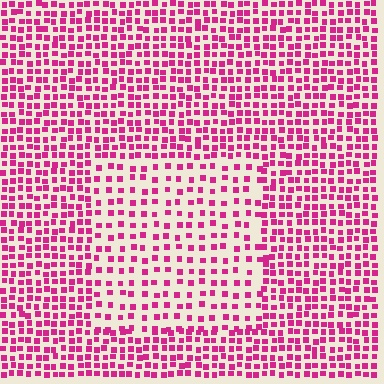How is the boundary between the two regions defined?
The boundary is defined by a change in element density (approximately 1.9x ratio). All elements are the same color, size, and shape.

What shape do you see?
I see a rectangle.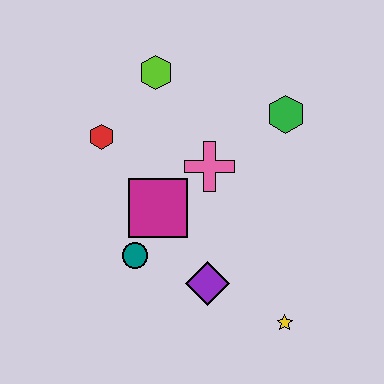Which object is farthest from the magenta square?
The yellow star is farthest from the magenta square.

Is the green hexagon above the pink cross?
Yes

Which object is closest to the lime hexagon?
The red hexagon is closest to the lime hexagon.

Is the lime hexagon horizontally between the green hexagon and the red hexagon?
Yes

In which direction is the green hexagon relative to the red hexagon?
The green hexagon is to the right of the red hexagon.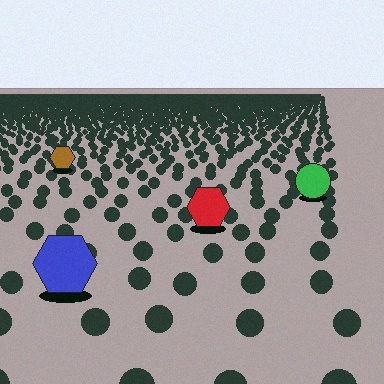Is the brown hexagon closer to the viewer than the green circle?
No. The green circle is closer — you can tell from the texture gradient: the ground texture is coarser near it.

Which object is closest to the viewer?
The blue hexagon is closest. The texture marks near it are larger and more spread out.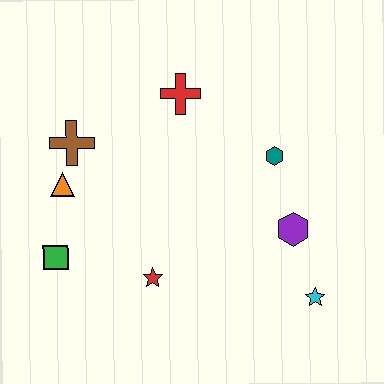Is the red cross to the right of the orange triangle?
Yes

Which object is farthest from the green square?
The cyan star is farthest from the green square.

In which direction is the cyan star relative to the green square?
The cyan star is to the right of the green square.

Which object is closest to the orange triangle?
The brown cross is closest to the orange triangle.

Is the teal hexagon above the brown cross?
No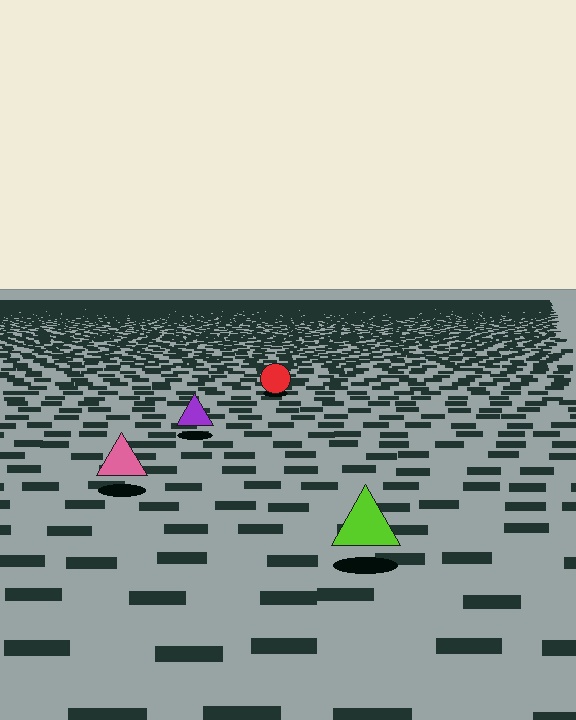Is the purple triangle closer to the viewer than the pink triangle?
No. The pink triangle is closer — you can tell from the texture gradient: the ground texture is coarser near it.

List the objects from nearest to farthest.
From nearest to farthest: the lime triangle, the pink triangle, the purple triangle, the red circle.